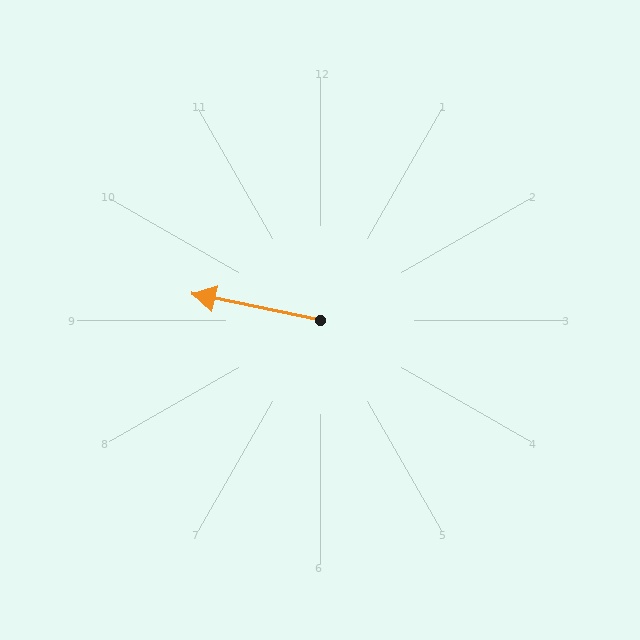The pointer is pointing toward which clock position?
Roughly 9 o'clock.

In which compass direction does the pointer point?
West.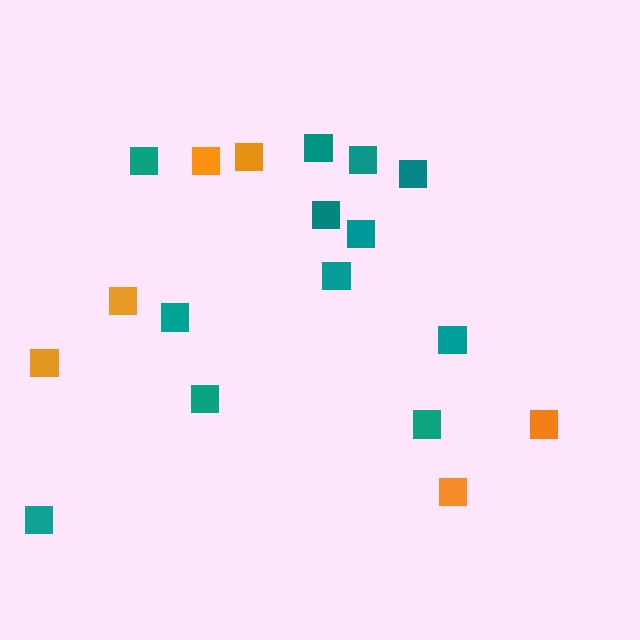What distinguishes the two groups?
There are 2 groups: one group of teal squares (12) and one group of orange squares (6).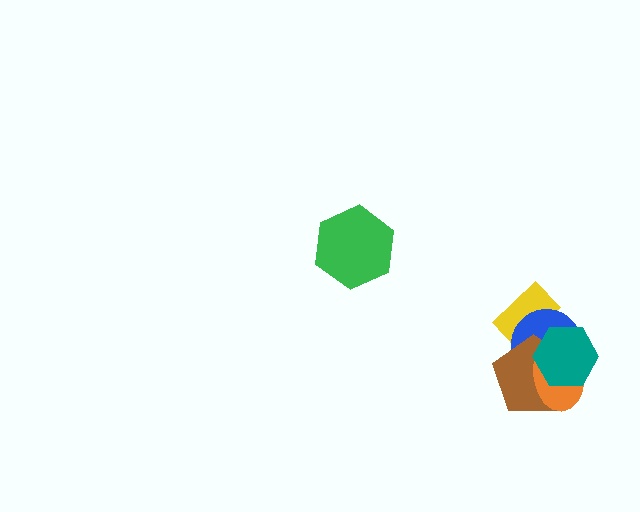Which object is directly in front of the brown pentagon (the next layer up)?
The orange ellipse is directly in front of the brown pentagon.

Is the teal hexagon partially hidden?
No, no other shape covers it.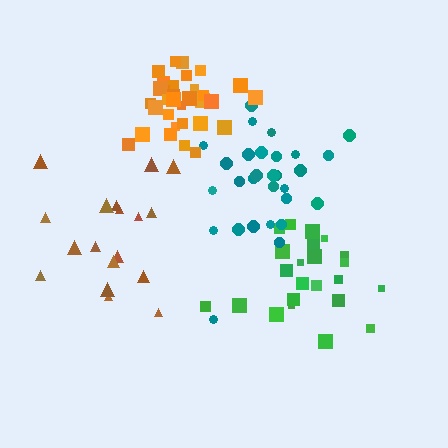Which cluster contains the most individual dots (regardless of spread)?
Orange (32).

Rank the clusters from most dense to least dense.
orange, teal, green, brown.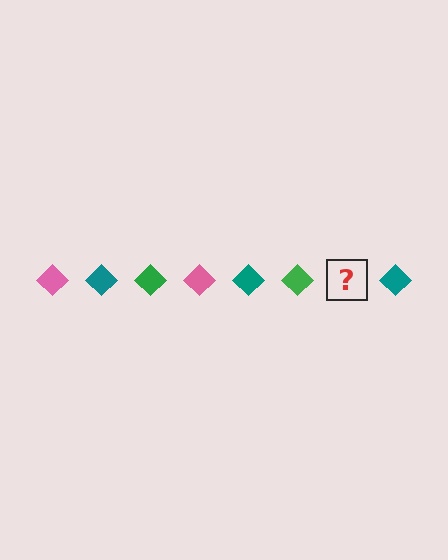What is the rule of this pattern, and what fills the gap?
The rule is that the pattern cycles through pink, teal, green diamonds. The gap should be filled with a pink diamond.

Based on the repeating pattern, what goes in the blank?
The blank should be a pink diamond.